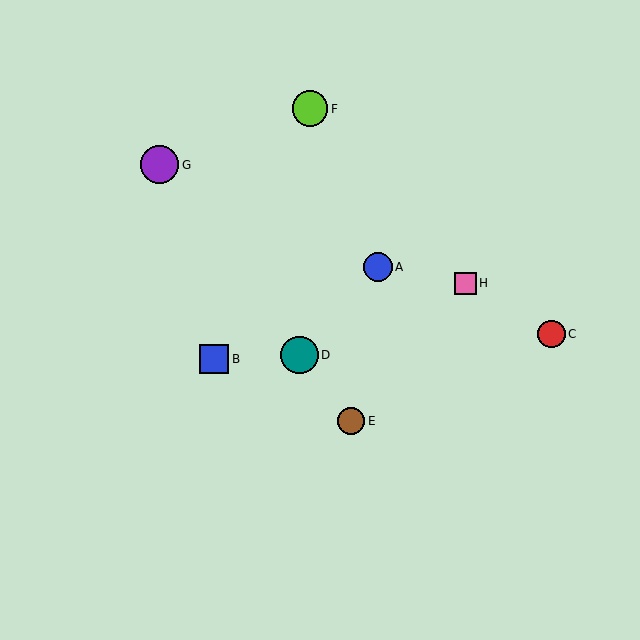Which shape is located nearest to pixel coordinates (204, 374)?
The blue square (labeled B) at (214, 359) is nearest to that location.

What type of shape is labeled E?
Shape E is a brown circle.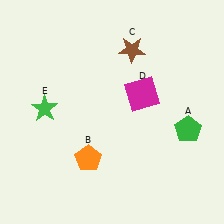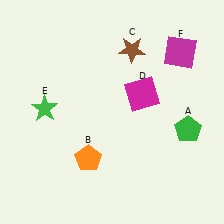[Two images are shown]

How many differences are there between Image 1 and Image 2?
There is 1 difference between the two images.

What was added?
A magenta square (F) was added in Image 2.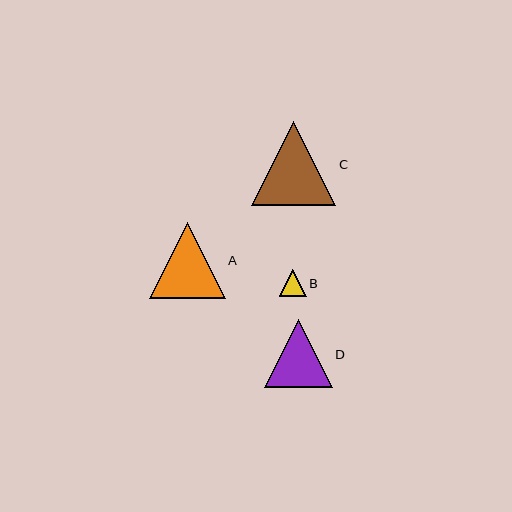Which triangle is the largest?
Triangle C is the largest with a size of approximately 84 pixels.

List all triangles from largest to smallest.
From largest to smallest: C, A, D, B.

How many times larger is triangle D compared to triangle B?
Triangle D is approximately 2.5 times the size of triangle B.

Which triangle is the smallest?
Triangle B is the smallest with a size of approximately 27 pixels.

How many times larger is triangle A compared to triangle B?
Triangle A is approximately 2.8 times the size of triangle B.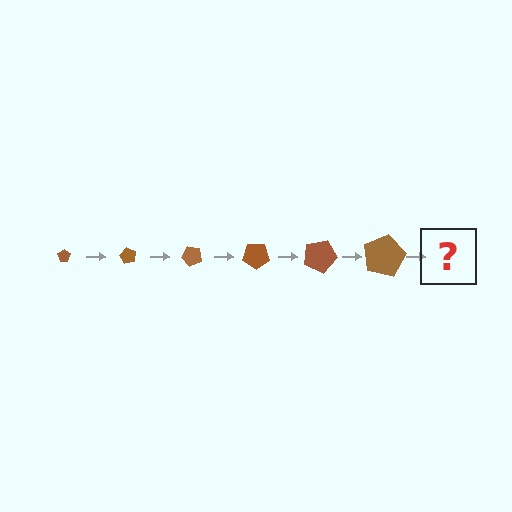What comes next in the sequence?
The next element should be a pentagon, larger than the previous one and rotated 360 degrees from the start.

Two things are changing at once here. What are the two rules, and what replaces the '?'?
The two rules are that the pentagon grows larger each step and it rotates 60 degrees each step. The '?' should be a pentagon, larger than the previous one and rotated 360 degrees from the start.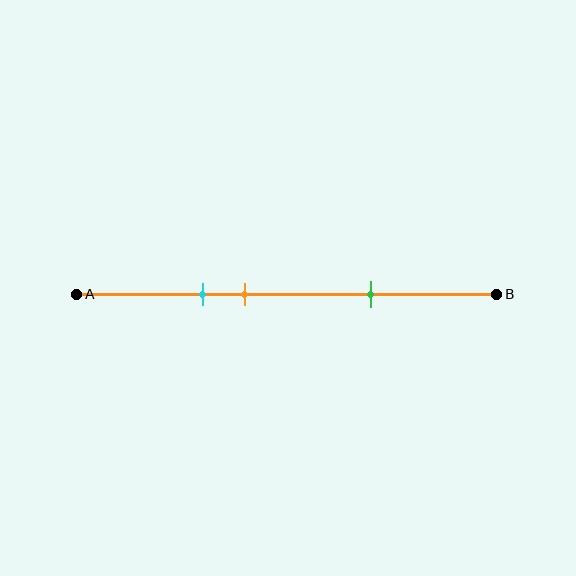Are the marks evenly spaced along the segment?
No, the marks are not evenly spaced.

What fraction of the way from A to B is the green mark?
The green mark is approximately 70% (0.7) of the way from A to B.